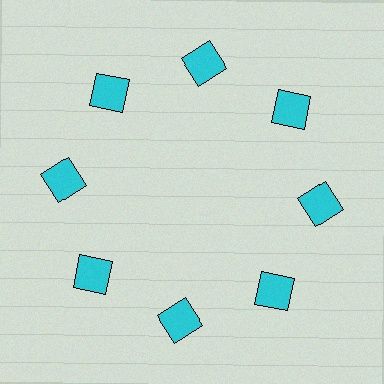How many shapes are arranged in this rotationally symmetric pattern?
There are 8 shapes, arranged in 8 groups of 1.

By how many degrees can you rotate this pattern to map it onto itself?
The pattern maps onto itself every 45 degrees of rotation.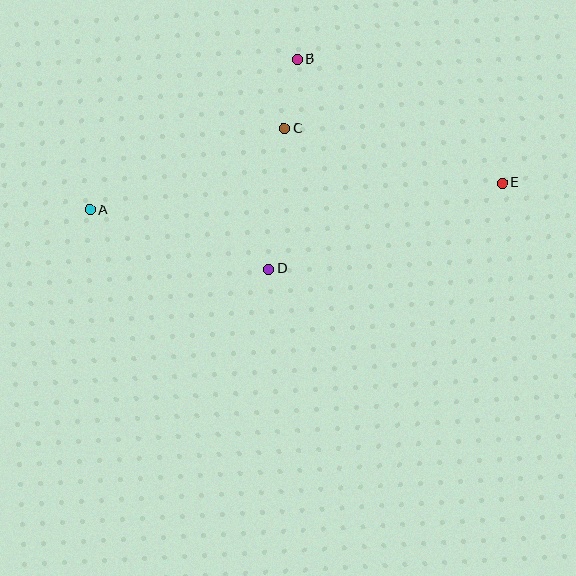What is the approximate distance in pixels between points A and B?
The distance between A and B is approximately 256 pixels.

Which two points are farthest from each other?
Points A and E are farthest from each other.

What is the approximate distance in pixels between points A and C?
The distance between A and C is approximately 211 pixels.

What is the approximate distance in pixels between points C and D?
The distance between C and D is approximately 141 pixels.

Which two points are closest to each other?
Points B and C are closest to each other.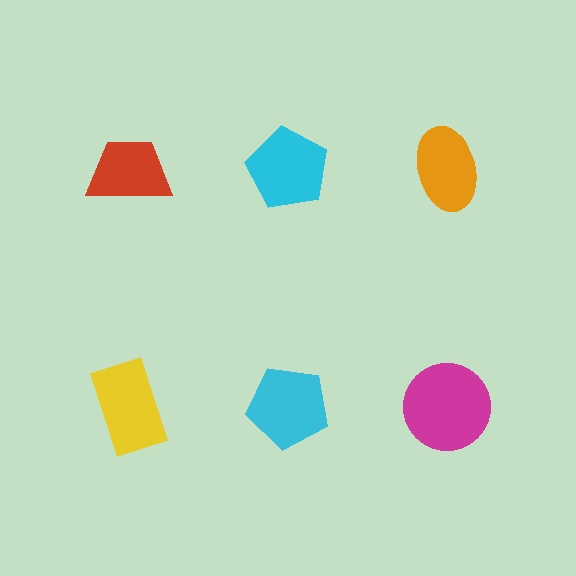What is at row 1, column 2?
A cyan pentagon.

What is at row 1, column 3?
An orange ellipse.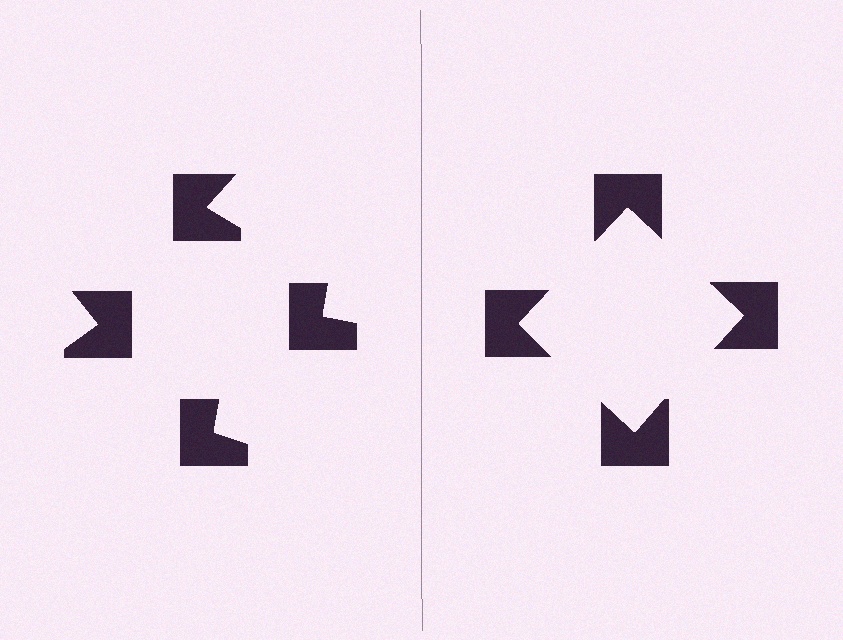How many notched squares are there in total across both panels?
8 — 4 on each side.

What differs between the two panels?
The notched squares are positioned identically on both sides; only the wedge orientations differ. On the right they align to a square; on the left they are misaligned.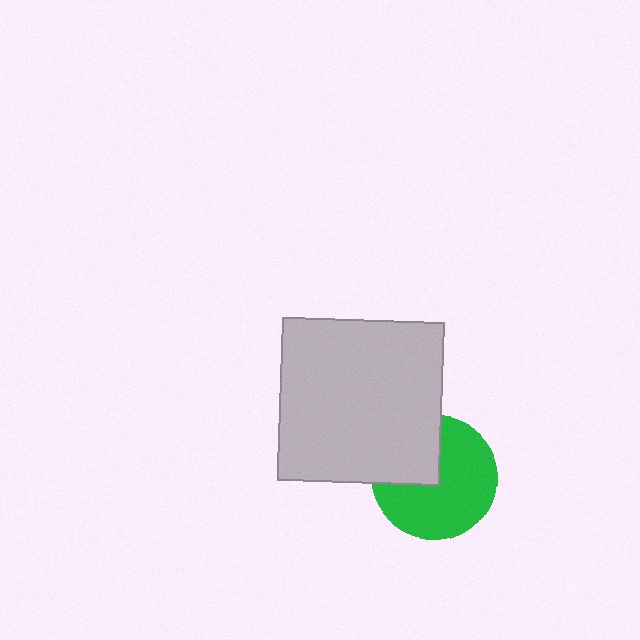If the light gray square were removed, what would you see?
You would see the complete green circle.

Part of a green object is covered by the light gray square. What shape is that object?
It is a circle.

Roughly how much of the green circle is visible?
Most of it is visible (roughly 68%).